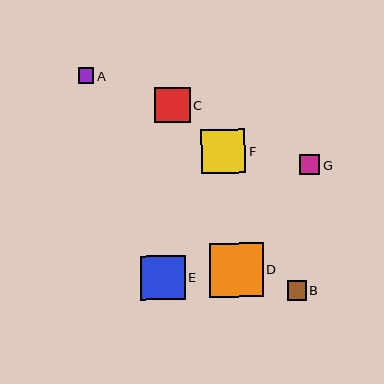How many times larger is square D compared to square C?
Square D is approximately 1.5 times the size of square C.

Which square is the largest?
Square D is the largest with a size of approximately 54 pixels.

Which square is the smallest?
Square A is the smallest with a size of approximately 16 pixels.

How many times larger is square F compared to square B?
Square F is approximately 2.3 times the size of square B.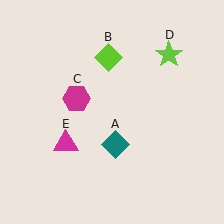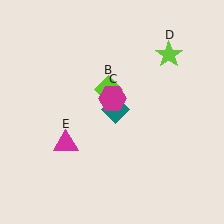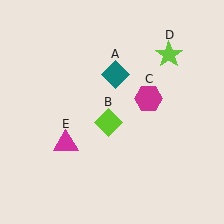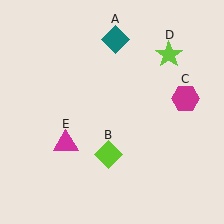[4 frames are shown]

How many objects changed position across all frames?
3 objects changed position: teal diamond (object A), lime diamond (object B), magenta hexagon (object C).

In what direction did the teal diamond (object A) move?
The teal diamond (object A) moved up.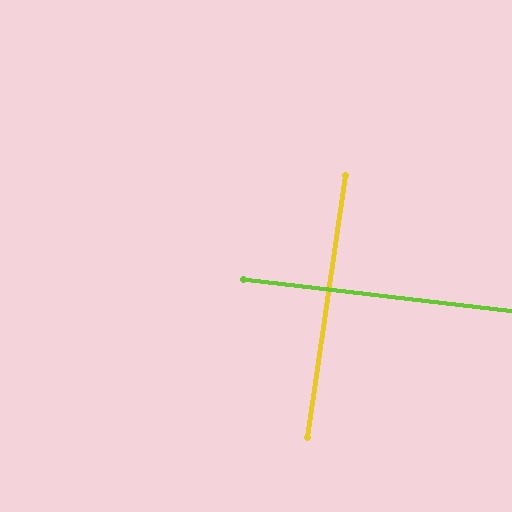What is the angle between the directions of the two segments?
Approximately 89 degrees.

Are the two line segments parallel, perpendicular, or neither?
Perpendicular — they meet at approximately 89°.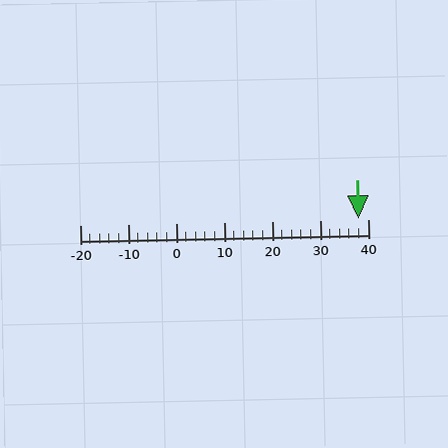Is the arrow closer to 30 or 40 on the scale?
The arrow is closer to 40.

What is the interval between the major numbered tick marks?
The major tick marks are spaced 10 units apart.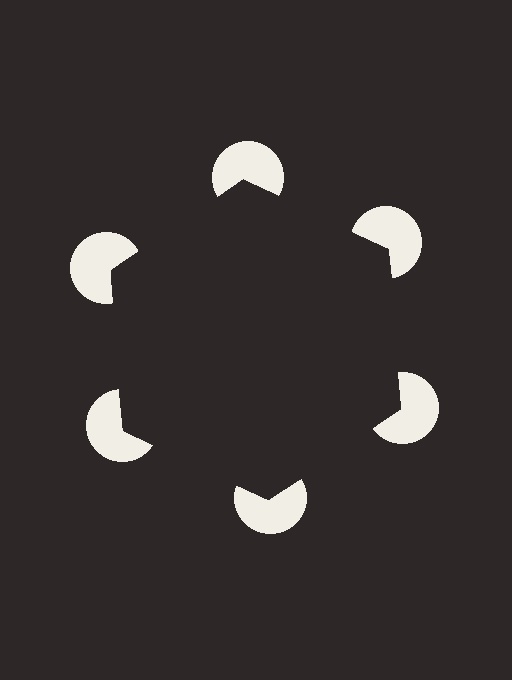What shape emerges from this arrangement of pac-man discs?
An illusory hexagon — its edges are inferred from the aligned wedge cuts in the pac-man discs, not physically drawn.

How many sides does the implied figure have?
6 sides.